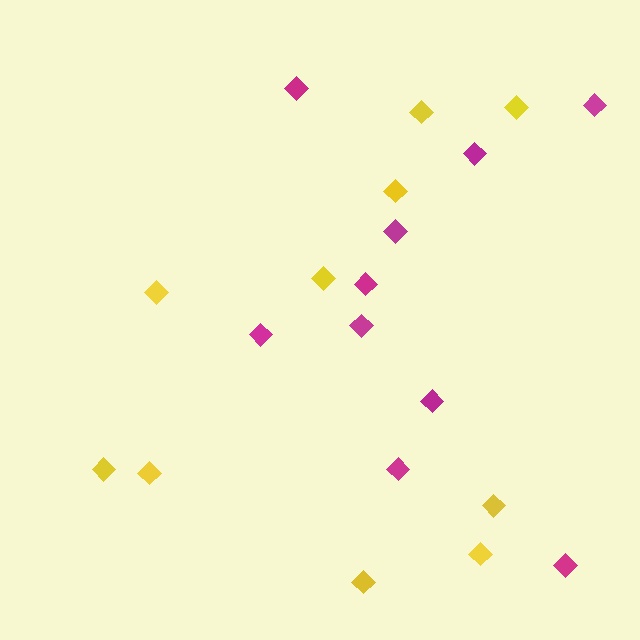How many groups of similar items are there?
There are 2 groups: one group of magenta diamonds (10) and one group of yellow diamonds (10).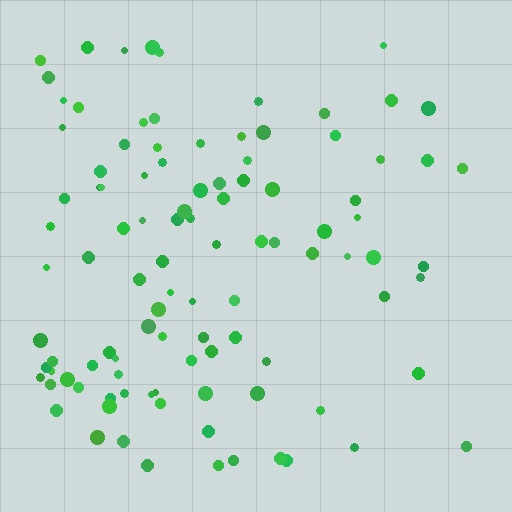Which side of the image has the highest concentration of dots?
The left.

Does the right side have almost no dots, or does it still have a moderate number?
Still a moderate number, just noticeably fewer than the left.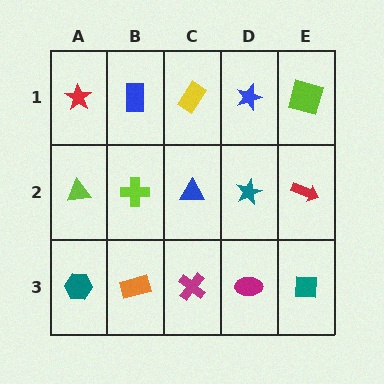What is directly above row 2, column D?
A blue star.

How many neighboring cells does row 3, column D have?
3.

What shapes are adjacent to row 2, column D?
A blue star (row 1, column D), a magenta ellipse (row 3, column D), a blue triangle (row 2, column C), a red arrow (row 2, column E).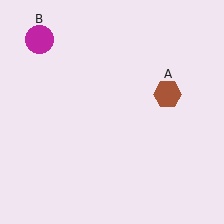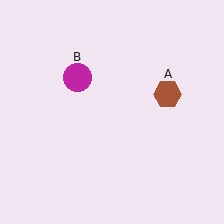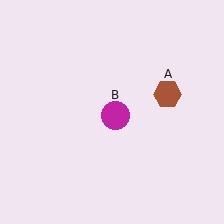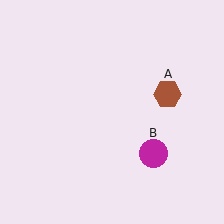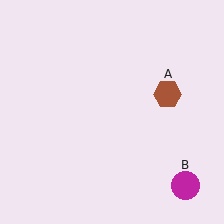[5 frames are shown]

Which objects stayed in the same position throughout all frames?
Brown hexagon (object A) remained stationary.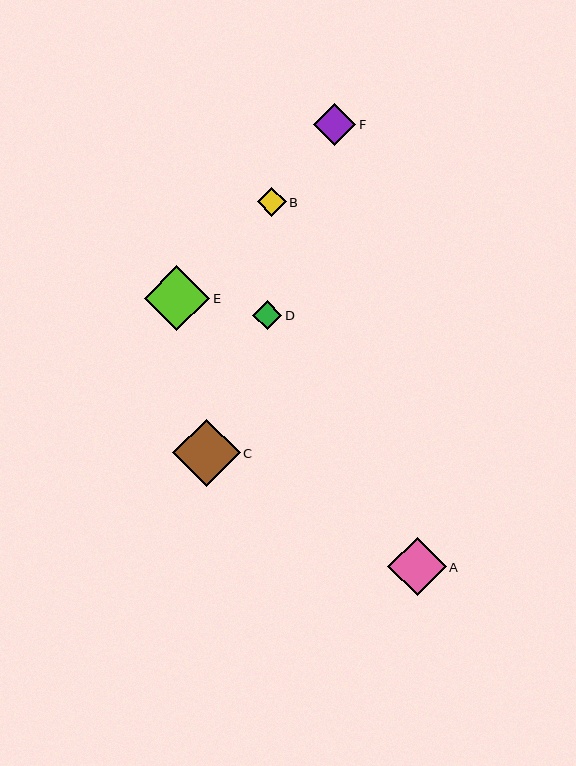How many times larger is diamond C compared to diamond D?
Diamond C is approximately 2.4 times the size of diamond D.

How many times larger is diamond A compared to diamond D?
Diamond A is approximately 2.0 times the size of diamond D.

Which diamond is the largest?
Diamond C is the largest with a size of approximately 68 pixels.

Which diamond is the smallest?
Diamond D is the smallest with a size of approximately 29 pixels.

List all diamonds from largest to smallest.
From largest to smallest: C, E, A, F, B, D.